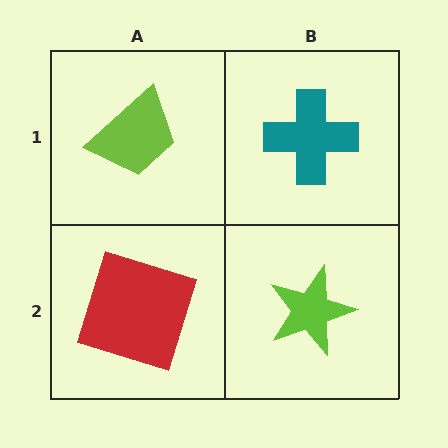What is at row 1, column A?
A lime trapezoid.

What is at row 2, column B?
A lime star.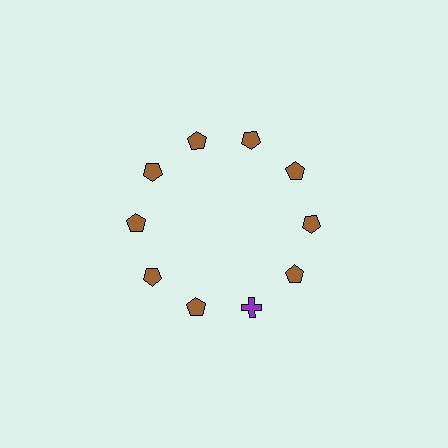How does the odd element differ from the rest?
It differs in both color (purple instead of brown) and shape (cross instead of pentagon).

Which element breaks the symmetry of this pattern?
The purple cross at roughly the 5 o'clock position breaks the symmetry. All other shapes are brown pentagons.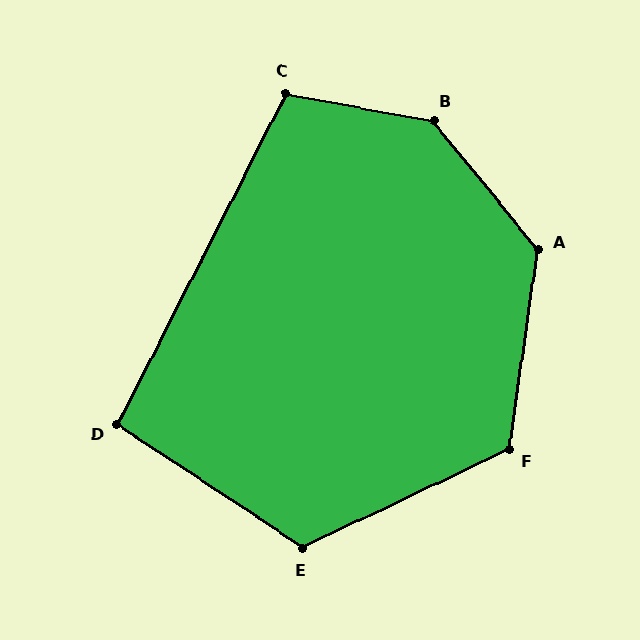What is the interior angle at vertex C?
Approximately 107 degrees (obtuse).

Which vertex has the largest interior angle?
B, at approximately 140 degrees.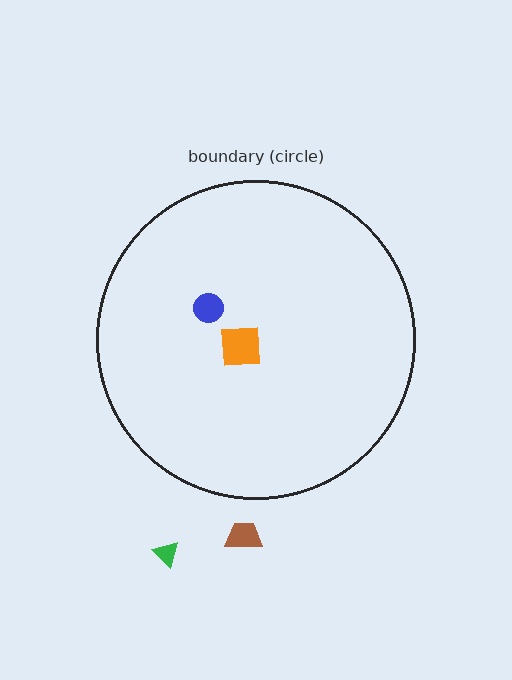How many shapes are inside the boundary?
2 inside, 2 outside.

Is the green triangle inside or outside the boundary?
Outside.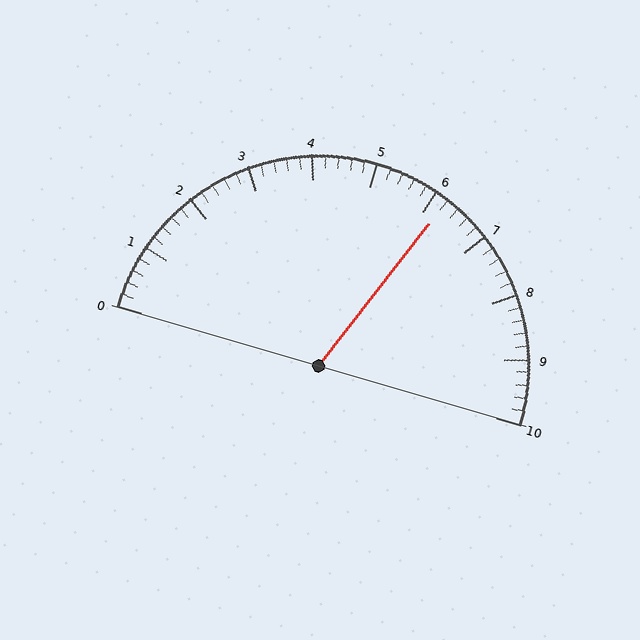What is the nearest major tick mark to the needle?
The nearest major tick mark is 6.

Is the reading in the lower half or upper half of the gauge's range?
The reading is in the upper half of the range (0 to 10).